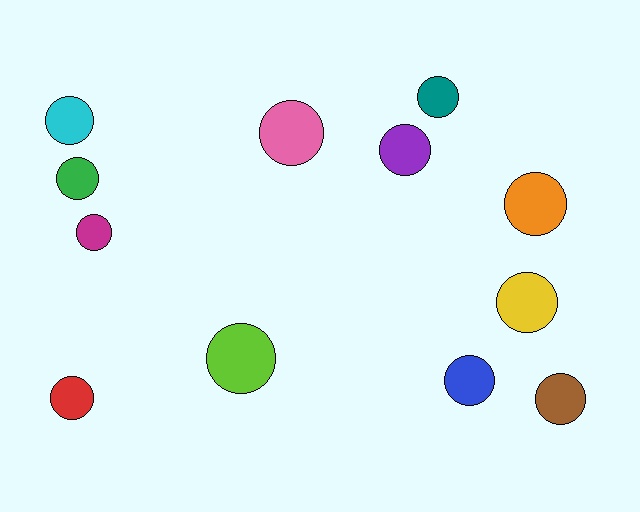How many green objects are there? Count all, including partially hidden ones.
There is 1 green object.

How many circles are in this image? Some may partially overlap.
There are 12 circles.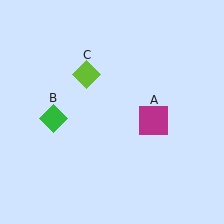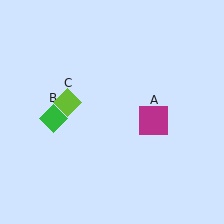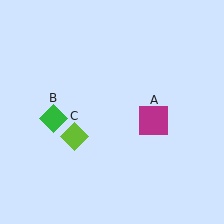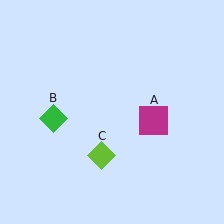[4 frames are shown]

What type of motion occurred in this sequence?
The lime diamond (object C) rotated counterclockwise around the center of the scene.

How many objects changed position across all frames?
1 object changed position: lime diamond (object C).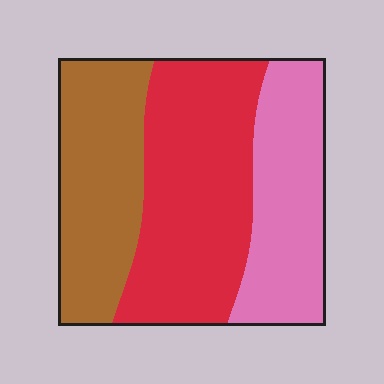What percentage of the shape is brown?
Brown covers 30% of the shape.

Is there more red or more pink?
Red.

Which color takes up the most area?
Red, at roughly 40%.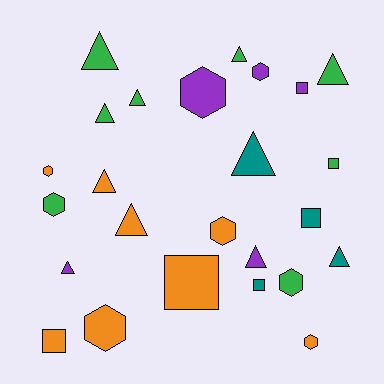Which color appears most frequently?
Green, with 8 objects.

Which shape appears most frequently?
Triangle, with 11 objects.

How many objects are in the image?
There are 25 objects.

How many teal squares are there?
There are 2 teal squares.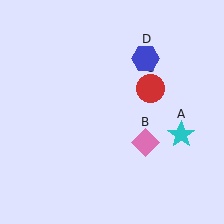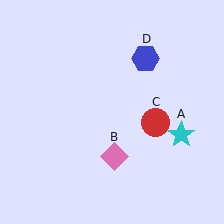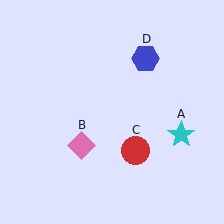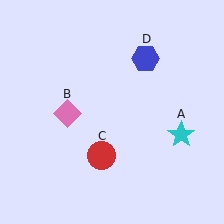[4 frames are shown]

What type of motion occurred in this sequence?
The pink diamond (object B), red circle (object C) rotated clockwise around the center of the scene.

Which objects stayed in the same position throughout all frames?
Cyan star (object A) and blue hexagon (object D) remained stationary.